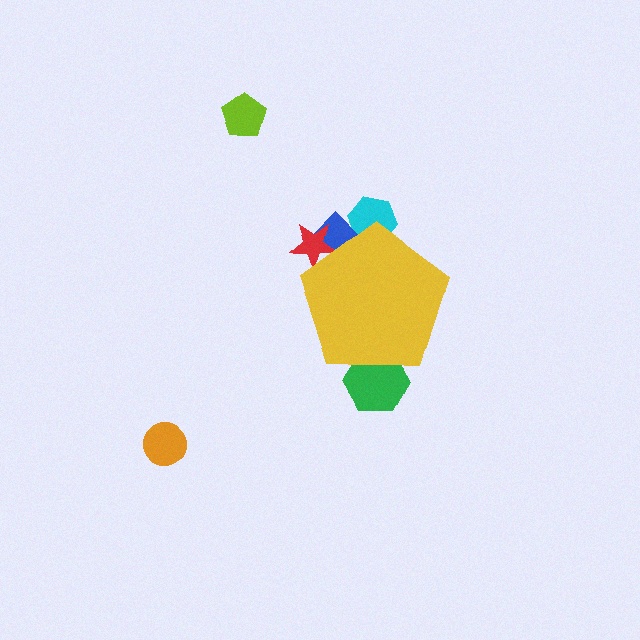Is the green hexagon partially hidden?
Yes, the green hexagon is partially hidden behind the yellow pentagon.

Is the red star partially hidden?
Yes, the red star is partially hidden behind the yellow pentagon.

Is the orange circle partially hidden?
No, the orange circle is fully visible.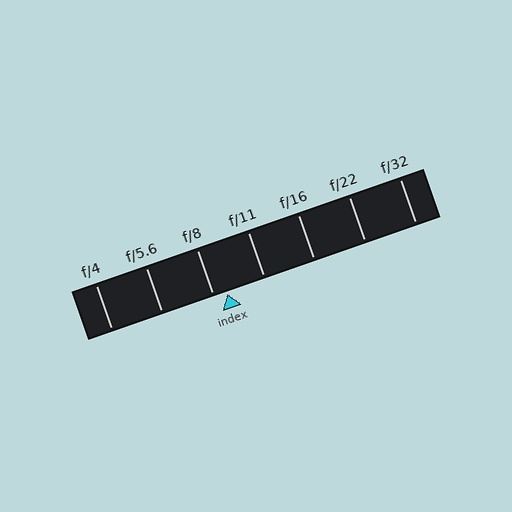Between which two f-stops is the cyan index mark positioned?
The index mark is between f/8 and f/11.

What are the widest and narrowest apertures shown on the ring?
The widest aperture shown is f/4 and the narrowest is f/32.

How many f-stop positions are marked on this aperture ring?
There are 7 f-stop positions marked.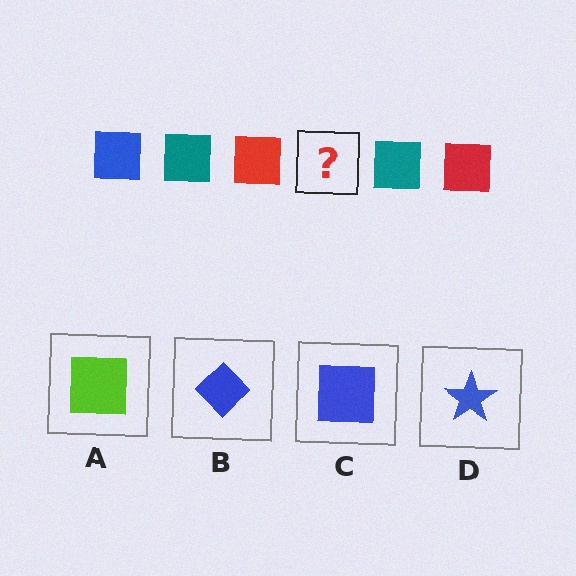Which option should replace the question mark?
Option C.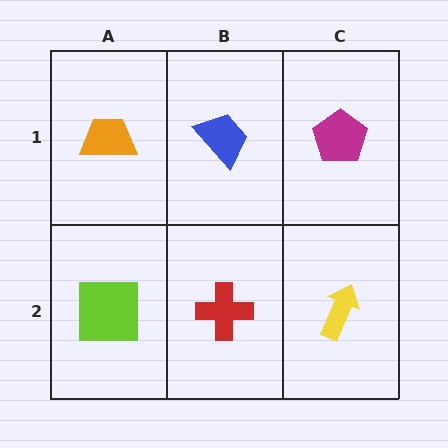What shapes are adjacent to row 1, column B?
A red cross (row 2, column B), an orange trapezoid (row 1, column A), a magenta pentagon (row 1, column C).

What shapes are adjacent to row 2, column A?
An orange trapezoid (row 1, column A), a red cross (row 2, column B).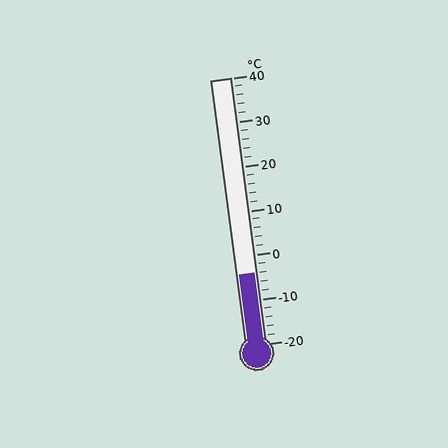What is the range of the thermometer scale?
The thermometer scale ranges from -20°C to 40°C.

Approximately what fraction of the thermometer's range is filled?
The thermometer is filled to approximately 25% of its range.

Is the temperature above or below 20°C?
The temperature is below 20°C.